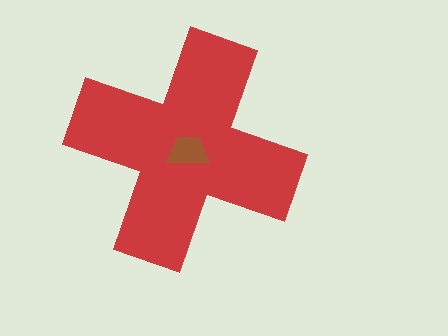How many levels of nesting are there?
2.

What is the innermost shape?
The brown trapezoid.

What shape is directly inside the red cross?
The brown trapezoid.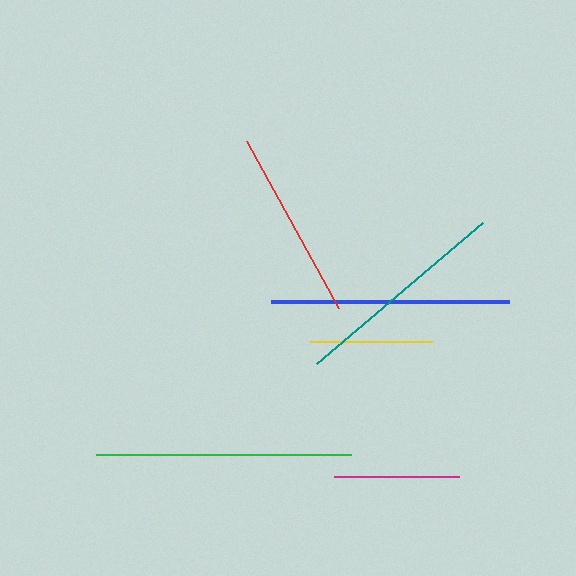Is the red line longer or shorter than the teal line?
The teal line is longer than the red line.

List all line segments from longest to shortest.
From longest to shortest: green, blue, teal, red, magenta, yellow.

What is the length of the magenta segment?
The magenta segment is approximately 124 pixels long.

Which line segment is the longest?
The green line is the longest at approximately 255 pixels.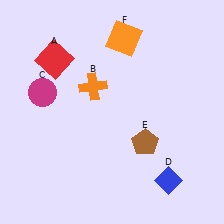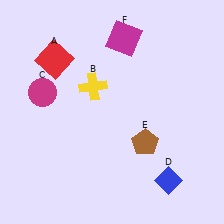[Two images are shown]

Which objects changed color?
B changed from orange to yellow. F changed from orange to magenta.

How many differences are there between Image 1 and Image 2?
There are 2 differences between the two images.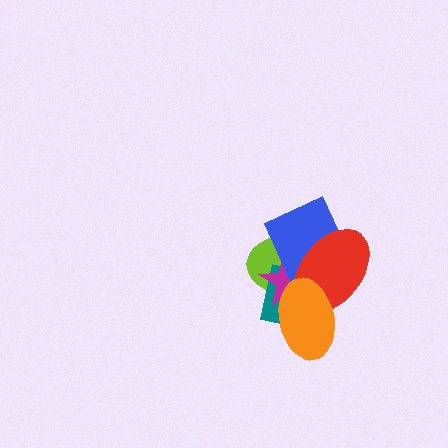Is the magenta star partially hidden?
Yes, it is partially covered by another shape.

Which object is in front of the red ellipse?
The orange ellipse is in front of the red ellipse.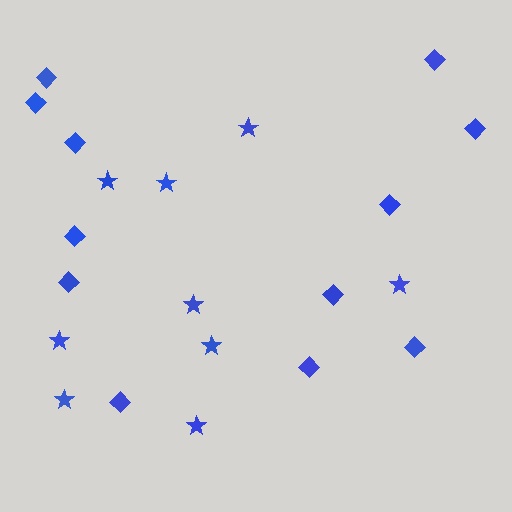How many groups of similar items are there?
There are 2 groups: one group of stars (9) and one group of diamonds (12).